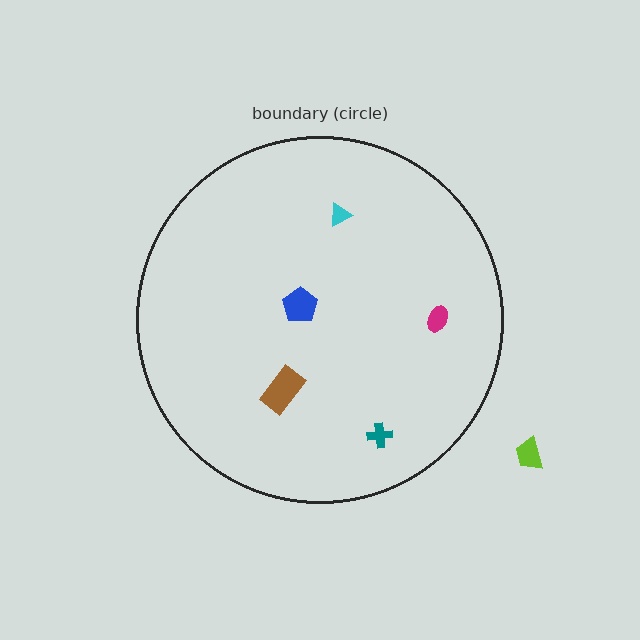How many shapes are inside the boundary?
5 inside, 1 outside.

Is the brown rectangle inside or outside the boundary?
Inside.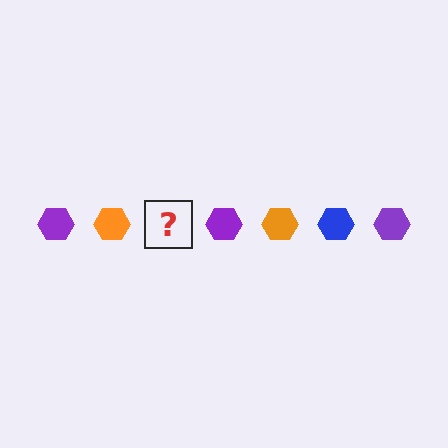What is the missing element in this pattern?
The missing element is a blue hexagon.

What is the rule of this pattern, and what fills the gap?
The rule is that the pattern cycles through purple, orange, blue hexagons. The gap should be filled with a blue hexagon.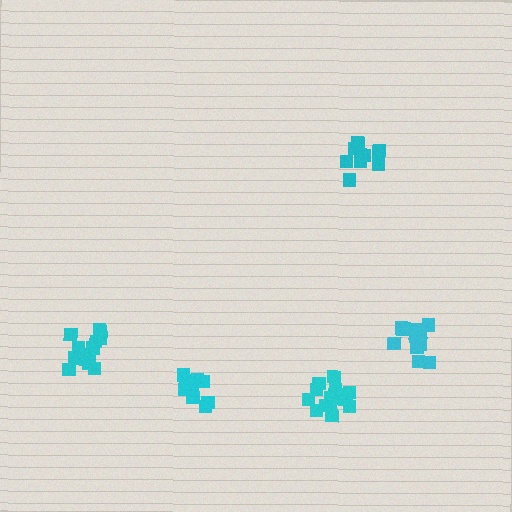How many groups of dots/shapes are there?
There are 5 groups.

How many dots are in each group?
Group 1: 11 dots, Group 2: 17 dots, Group 3: 15 dots, Group 4: 14 dots, Group 5: 12 dots (69 total).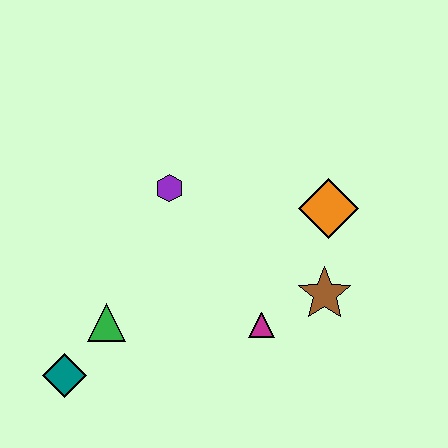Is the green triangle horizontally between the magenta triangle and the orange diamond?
No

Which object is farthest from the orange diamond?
The teal diamond is farthest from the orange diamond.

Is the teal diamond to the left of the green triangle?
Yes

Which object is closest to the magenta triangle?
The brown star is closest to the magenta triangle.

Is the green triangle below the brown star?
Yes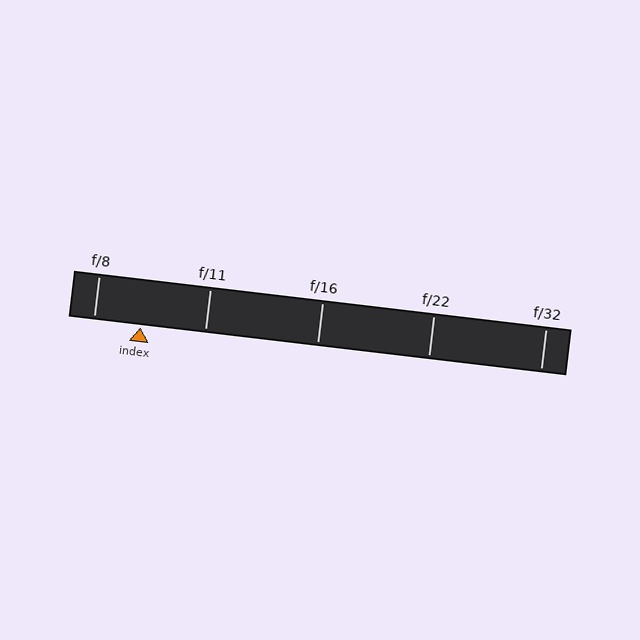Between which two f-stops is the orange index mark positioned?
The index mark is between f/8 and f/11.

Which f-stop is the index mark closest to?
The index mark is closest to f/8.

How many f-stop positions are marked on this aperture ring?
There are 5 f-stop positions marked.